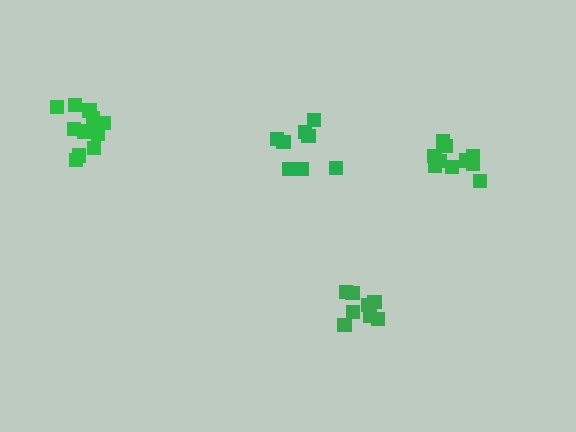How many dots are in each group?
Group 1: 8 dots, Group 2: 8 dots, Group 3: 11 dots, Group 4: 12 dots (39 total).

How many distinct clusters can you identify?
There are 4 distinct clusters.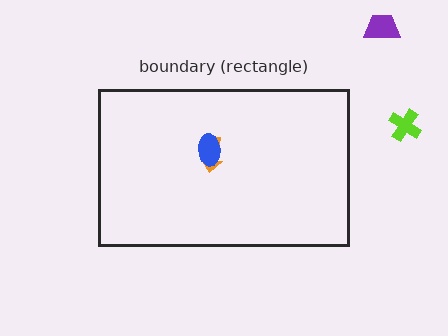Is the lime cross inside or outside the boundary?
Outside.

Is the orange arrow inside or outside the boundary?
Inside.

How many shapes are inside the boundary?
2 inside, 2 outside.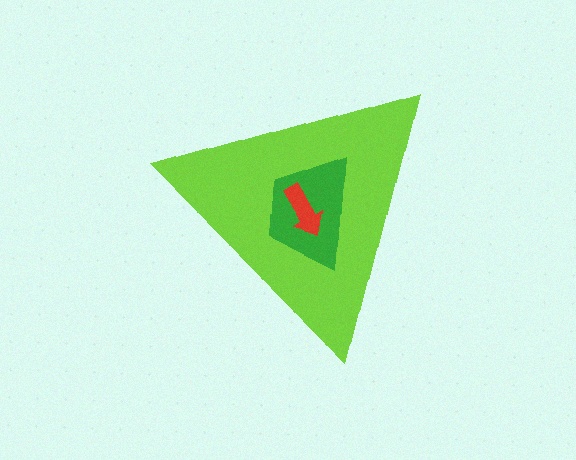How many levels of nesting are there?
3.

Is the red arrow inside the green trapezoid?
Yes.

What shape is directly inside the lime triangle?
The green trapezoid.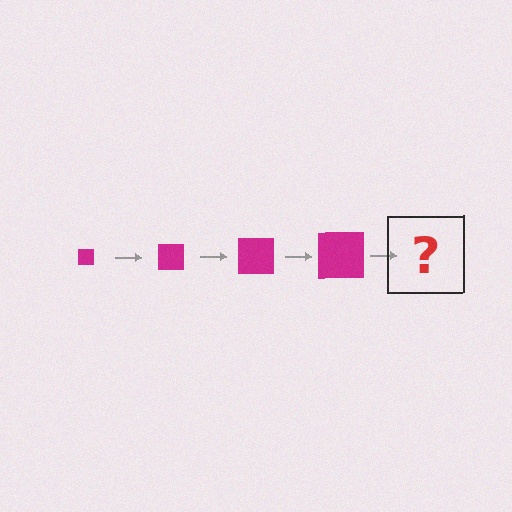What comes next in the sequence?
The next element should be a magenta square, larger than the previous one.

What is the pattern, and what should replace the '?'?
The pattern is that the square gets progressively larger each step. The '?' should be a magenta square, larger than the previous one.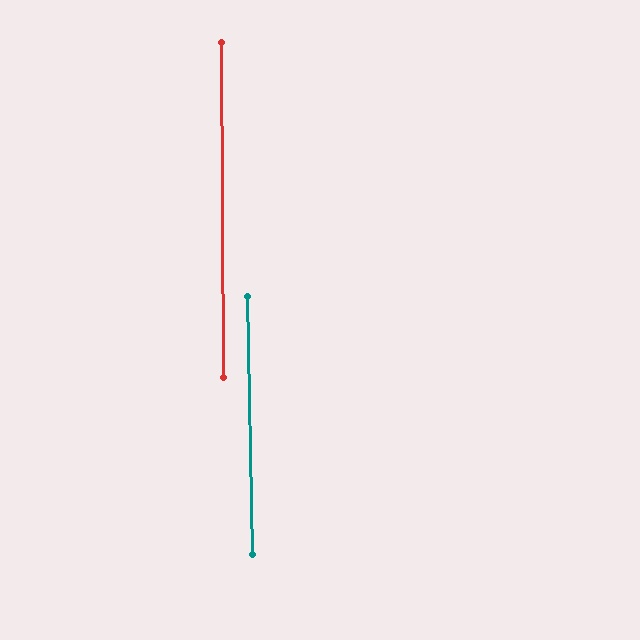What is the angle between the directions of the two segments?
Approximately 1 degree.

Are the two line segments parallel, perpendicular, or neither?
Parallel — their directions differ by only 0.7°.